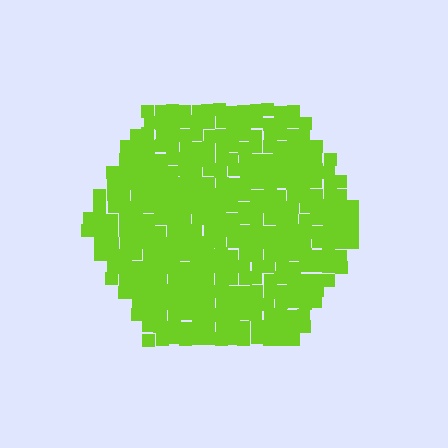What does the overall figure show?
The overall figure shows a hexagon.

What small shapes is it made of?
It is made of small squares.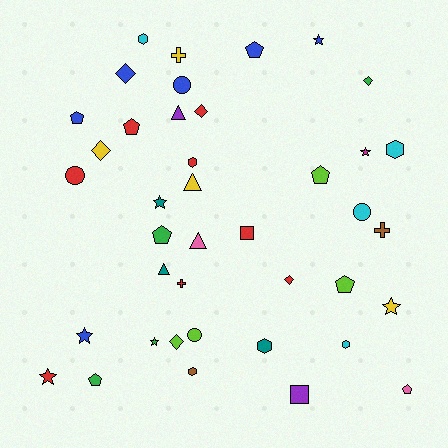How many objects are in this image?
There are 40 objects.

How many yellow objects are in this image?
There are 4 yellow objects.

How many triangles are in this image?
There are 4 triangles.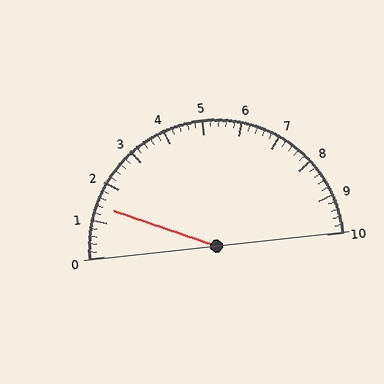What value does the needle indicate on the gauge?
The needle indicates approximately 1.4.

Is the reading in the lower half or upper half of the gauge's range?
The reading is in the lower half of the range (0 to 10).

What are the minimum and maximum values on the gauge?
The gauge ranges from 0 to 10.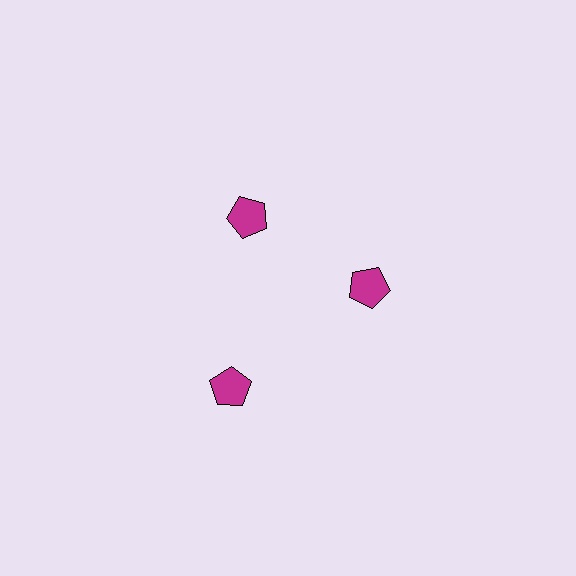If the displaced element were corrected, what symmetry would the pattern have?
It would have 3-fold rotational symmetry — the pattern would map onto itself every 120 degrees.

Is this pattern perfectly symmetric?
No. The 3 magenta pentagons are arranged in a ring, but one element near the 7 o'clock position is pushed outward from the center, breaking the 3-fold rotational symmetry.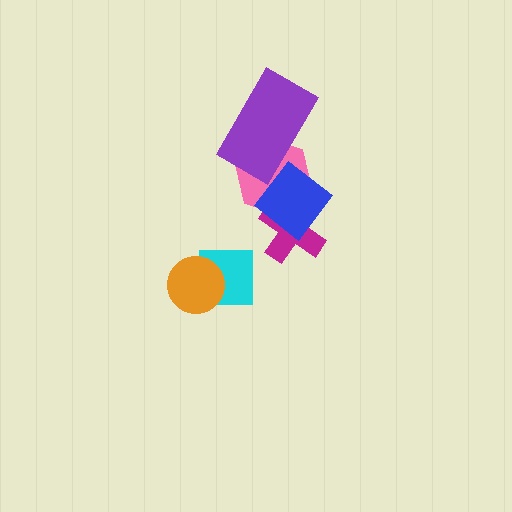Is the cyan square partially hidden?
Yes, it is partially covered by another shape.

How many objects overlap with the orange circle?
1 object overlaps with the orange circle.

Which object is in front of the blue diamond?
The purple rectangle is in front of the blue diamond.